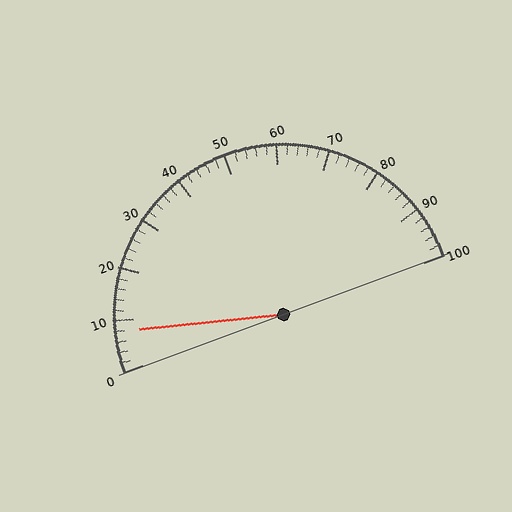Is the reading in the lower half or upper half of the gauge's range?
The reading is in the lower half of the range (0 to 100).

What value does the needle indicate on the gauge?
The needle indicates approximately 8.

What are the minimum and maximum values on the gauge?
The gauge ranges from 0 to 100.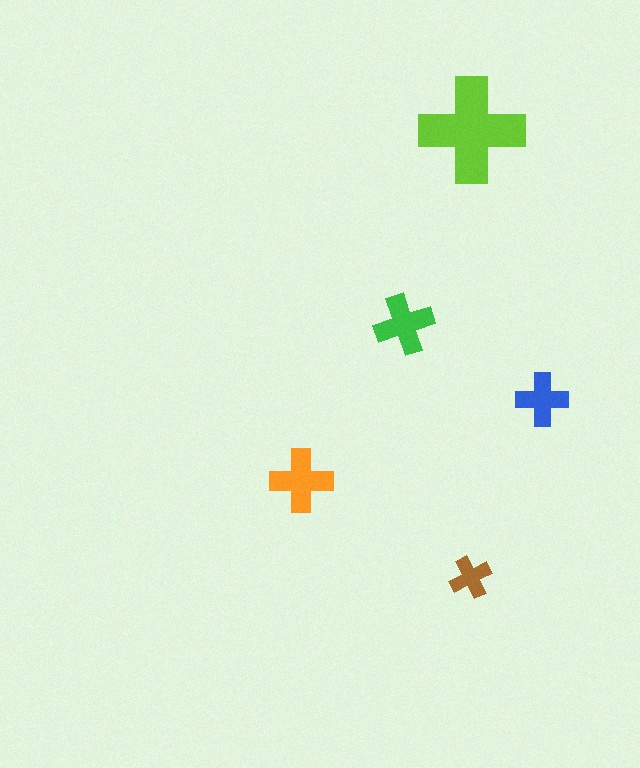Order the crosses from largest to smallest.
the lime one, the orange one, the green one, the blue one, the brown one.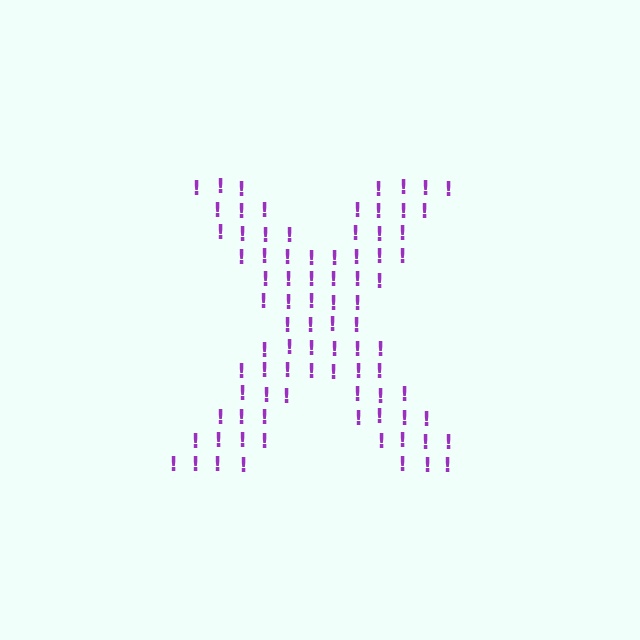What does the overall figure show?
The overall figure shows the letter X.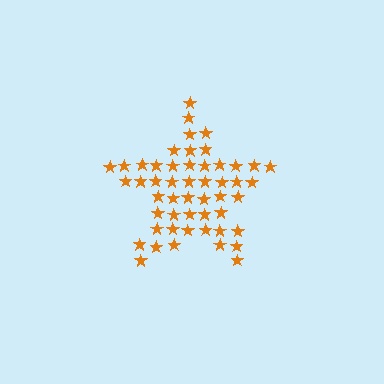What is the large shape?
The large shape is a star.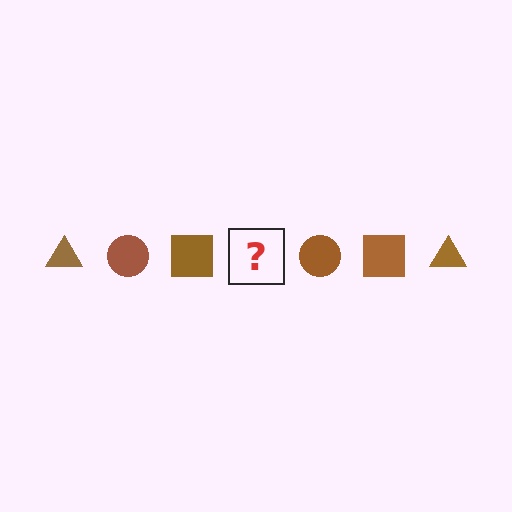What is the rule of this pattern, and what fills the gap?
The rule is that the pattern cycles through triangle, circle, square shapes in brown. The gap should be filled with a brown triangle.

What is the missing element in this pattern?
The missing element is a brown triangle.